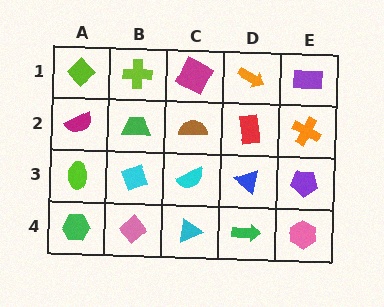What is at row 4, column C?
A cyan triangle.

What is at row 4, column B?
A pink diamond.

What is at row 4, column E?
A pink hexagon.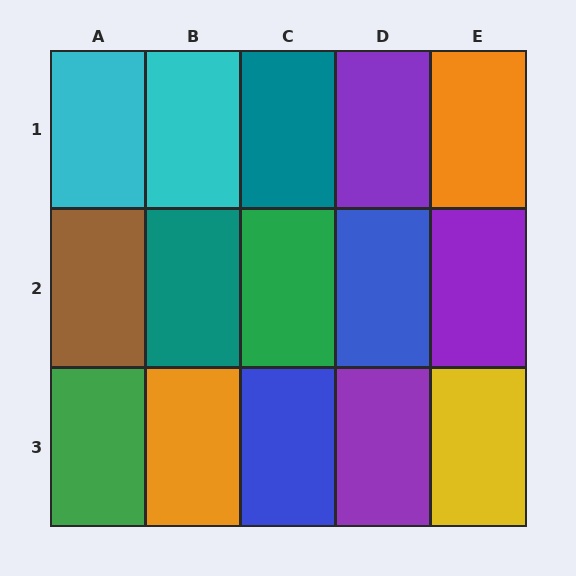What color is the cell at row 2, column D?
Blue.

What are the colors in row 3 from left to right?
Green, orange, blue, purple, yellow.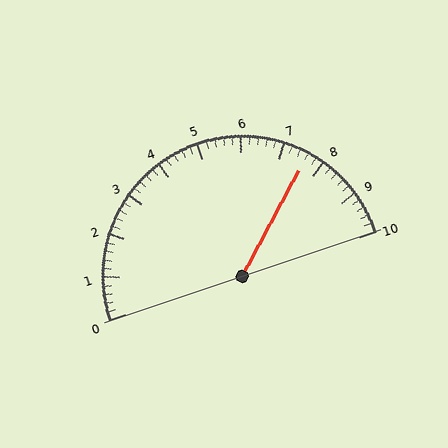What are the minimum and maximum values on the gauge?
The gauge ranges from 0 to 10.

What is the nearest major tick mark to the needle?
The nearest major tick mark is 8.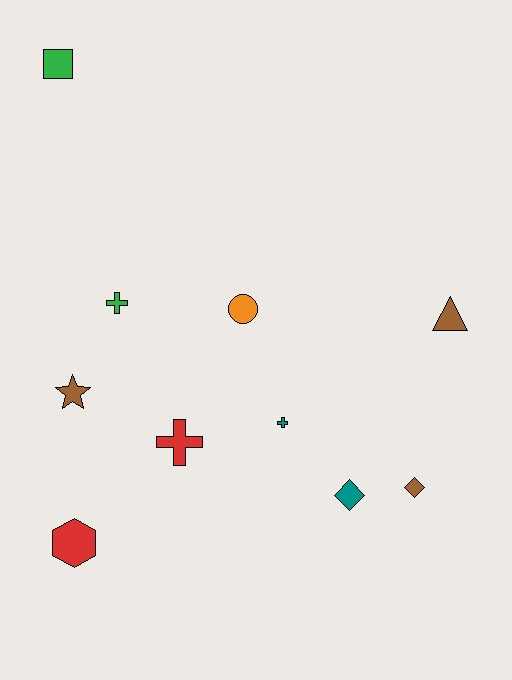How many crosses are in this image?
There are 3 crosses.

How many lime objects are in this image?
There are no lime objects.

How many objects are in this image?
There are 10 objects.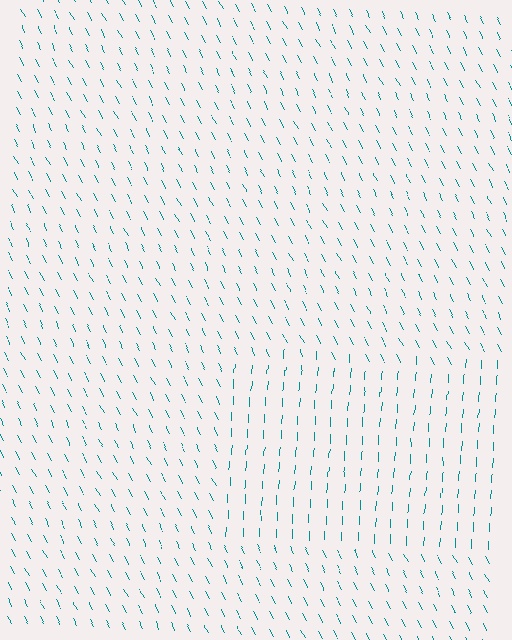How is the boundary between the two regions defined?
The boundary is defined purely by a change in line orientation (approximately 30 degrees difference). All lines are the same color and thickness.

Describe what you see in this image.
The image is filled with small teal line segments. A rectangle region in the image has lines oriented differently from the surrounding lines, creating a visible texture boundary.